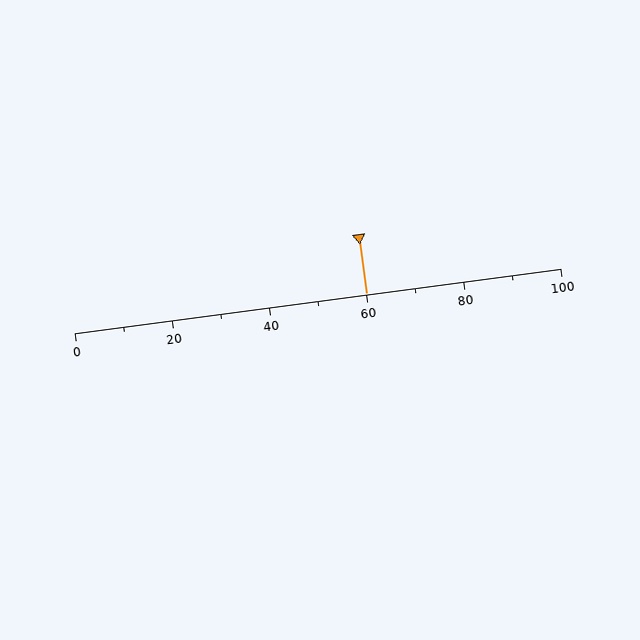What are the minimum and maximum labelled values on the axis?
The axis runs from 0 to 100.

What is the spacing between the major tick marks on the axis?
The major ticks are spaced 20 apart.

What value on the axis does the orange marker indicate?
The marker indicates approximately 60.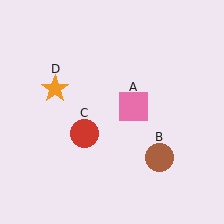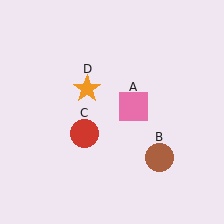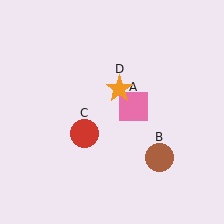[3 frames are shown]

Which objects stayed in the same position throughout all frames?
Pink square (object A) and brown circle (object B) and red circle (object C) remained stationary.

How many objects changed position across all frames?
1 object changed position: orange star (object D).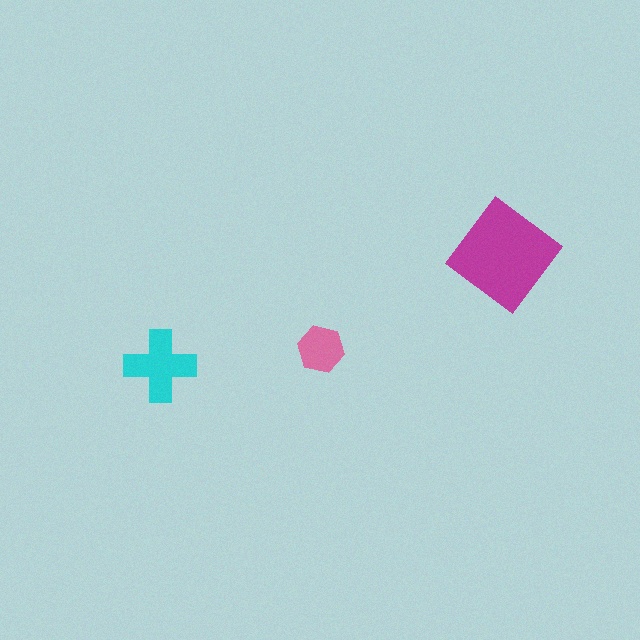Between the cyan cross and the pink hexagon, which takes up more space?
The cyan cross.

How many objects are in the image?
There are 3 objects in the image.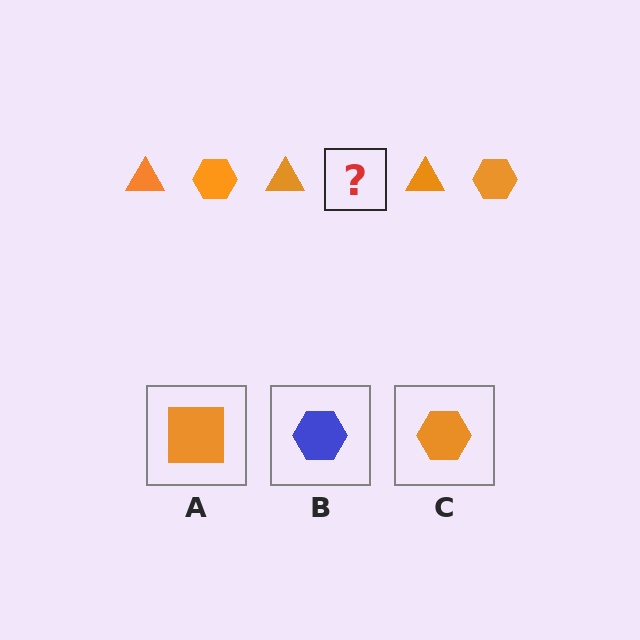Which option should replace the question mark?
Option C.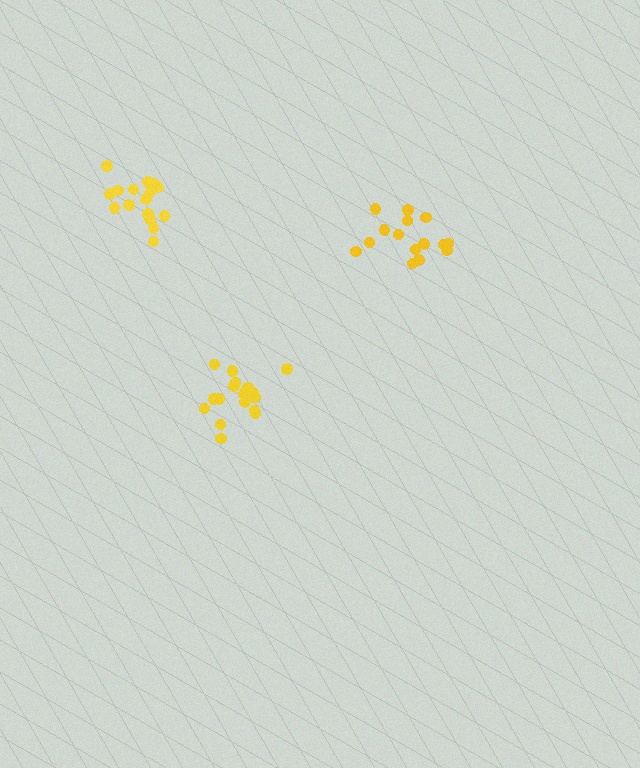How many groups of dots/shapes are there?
There are 3 groups.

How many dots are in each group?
Group 1: 15 dots, Group 2: 16 dots, Group 3: 18 dots (49 total).